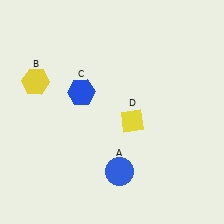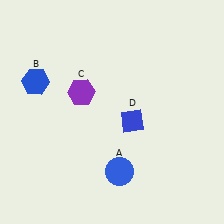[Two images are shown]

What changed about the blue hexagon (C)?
In Image 1, C is blue. In Image 2, it changed to purple.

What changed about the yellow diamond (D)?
In Image 1, D is yellow. In Image 2, it changed to blue.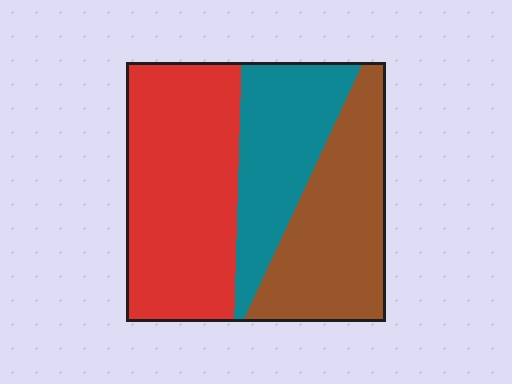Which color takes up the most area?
Red, at roughly 45%.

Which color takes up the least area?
Teal, at roughly 25%.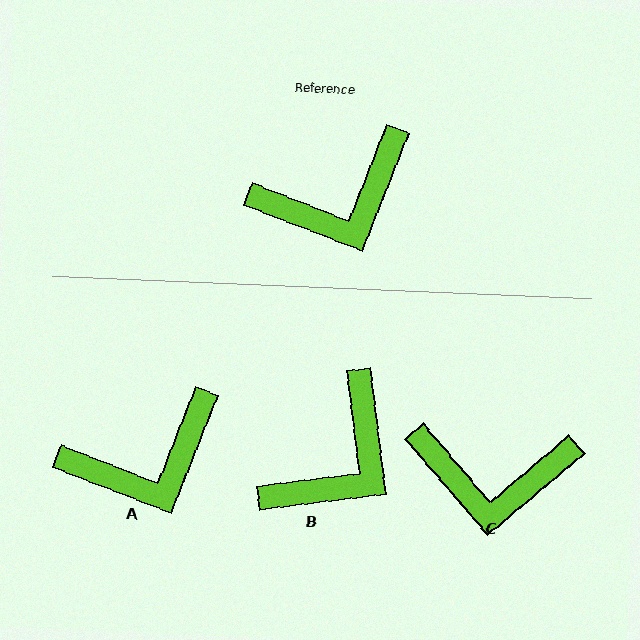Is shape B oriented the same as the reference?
No, it is off by about 29 degrees.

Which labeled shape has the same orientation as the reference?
A.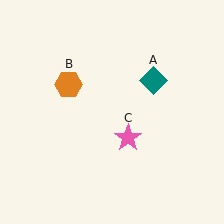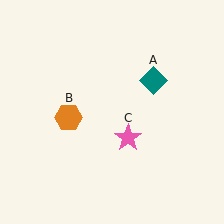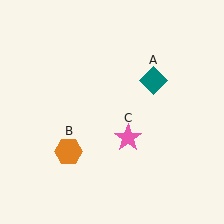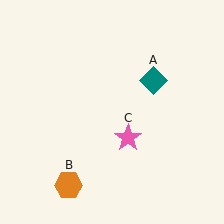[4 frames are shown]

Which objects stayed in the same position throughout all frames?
Teal diamond (object A) and pink star (object C) remained stationary.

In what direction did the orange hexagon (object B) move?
The orange hexagon (object B) moved down.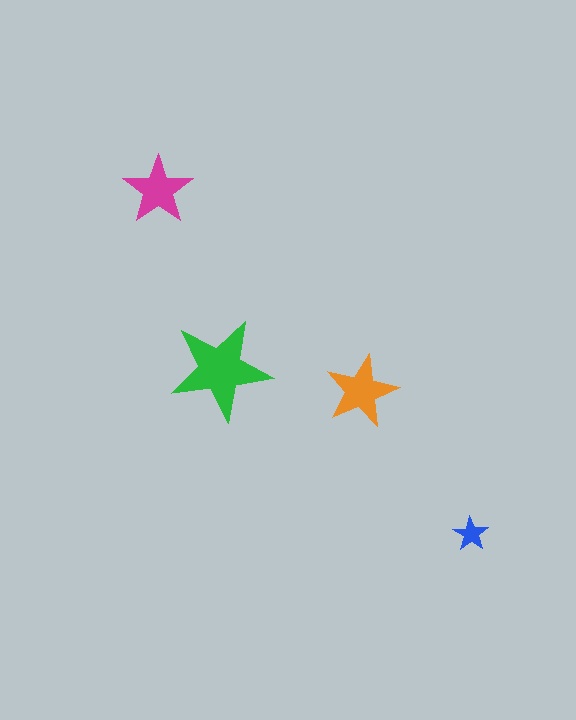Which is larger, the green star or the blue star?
The green one.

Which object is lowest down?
The blue star is bottommost.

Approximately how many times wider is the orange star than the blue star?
About 2 times wider.